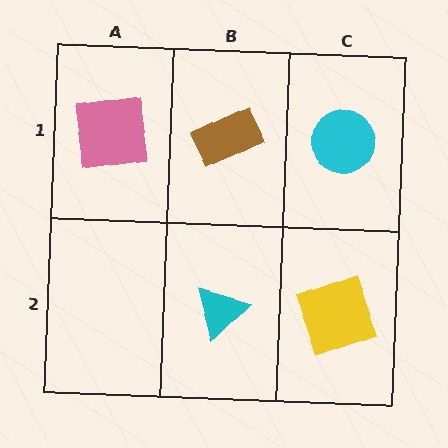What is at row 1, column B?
A brown rectangle.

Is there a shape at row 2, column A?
No, that cell is empty.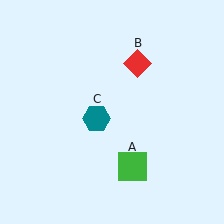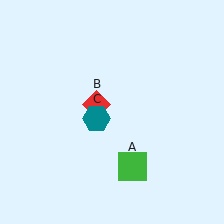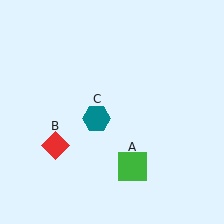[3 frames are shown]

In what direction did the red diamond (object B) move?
The red diamond (object B) moved down and to the left.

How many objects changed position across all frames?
1 object changed position: red diamond (object B).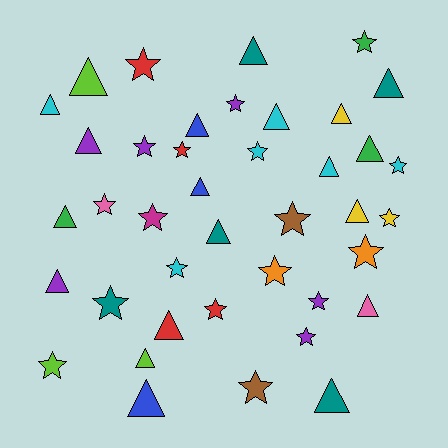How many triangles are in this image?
There are 20 triangles.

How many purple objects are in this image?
There are 6 purple objects.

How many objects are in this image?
There are 40 objects.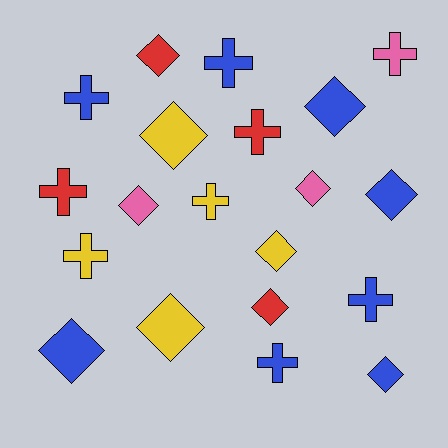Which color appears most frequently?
Blue, with 8 objects.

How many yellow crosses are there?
There are 2 yellow crosses.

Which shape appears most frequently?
Diamond, with 11 objects.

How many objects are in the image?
There are 20 objects.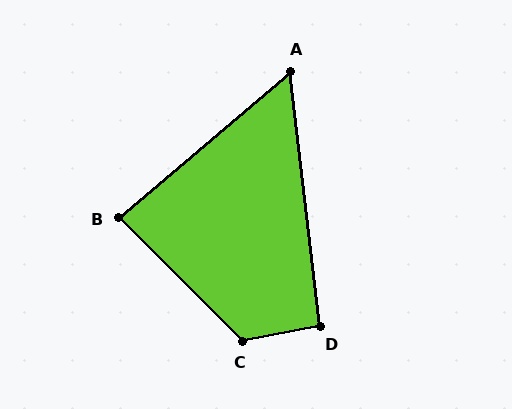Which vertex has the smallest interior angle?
A, at approximately 56 degrees.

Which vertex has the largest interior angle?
C, at approximately 124 degrees.